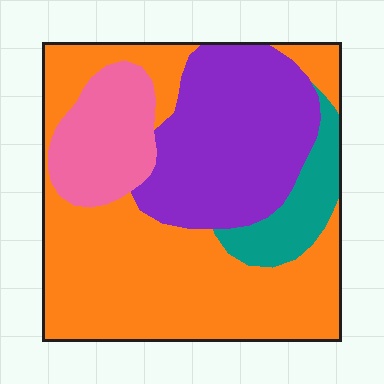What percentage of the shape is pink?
Pink covers about 15% of the shape.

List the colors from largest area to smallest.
From largest to smallest: orange, purple, pink, teal.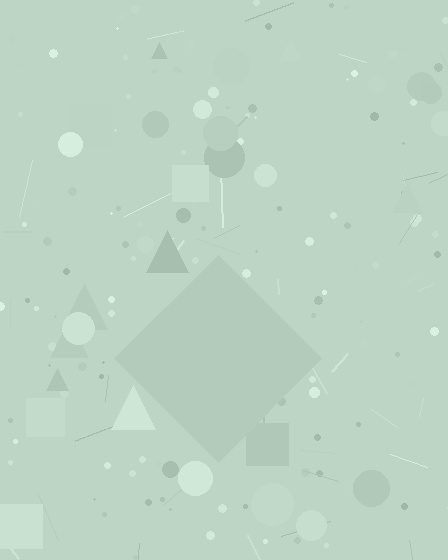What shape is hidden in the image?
A diamond is hidden in the image.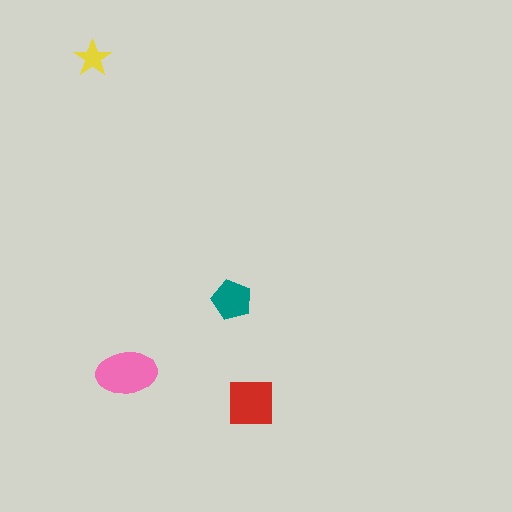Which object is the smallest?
The yellow star.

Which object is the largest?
The pink ellipse.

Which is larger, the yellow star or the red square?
The red square.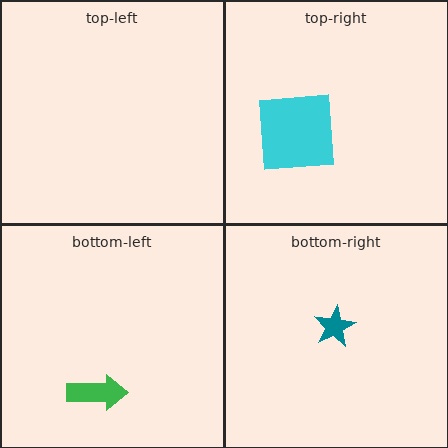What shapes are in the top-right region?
The cyan square.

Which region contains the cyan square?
The top-right region.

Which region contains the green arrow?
The bottom-left region.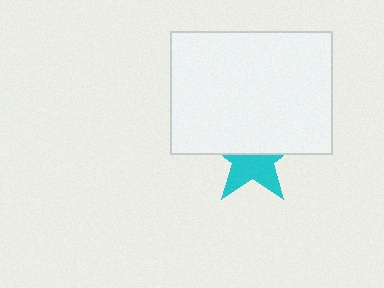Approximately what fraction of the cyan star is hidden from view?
Roughly 52% of the cyan star is hidden behind the white rectangle.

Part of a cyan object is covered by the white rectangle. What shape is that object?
It is a star.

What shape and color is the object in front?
The object in front is a white rectangle.